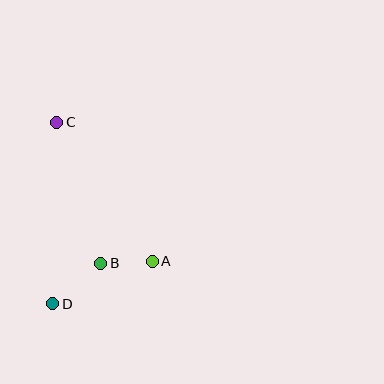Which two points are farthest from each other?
Points C and D are farthest from each other.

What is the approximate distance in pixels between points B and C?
The distance between B and C is approximately 148 pixels.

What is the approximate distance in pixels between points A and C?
The distance between A and C is approximately 169 pixels.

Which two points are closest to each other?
Points A and B are closest to each other.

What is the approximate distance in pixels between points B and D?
The distance between B and D is approximately 63 pixels.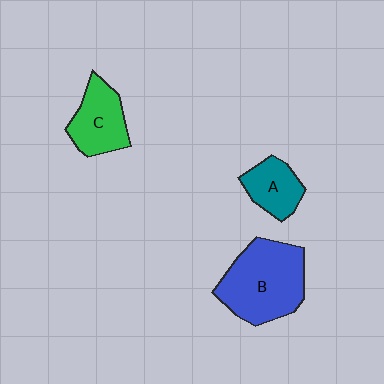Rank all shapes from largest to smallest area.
From largest to smallest: B (blue), C (green), A (teal).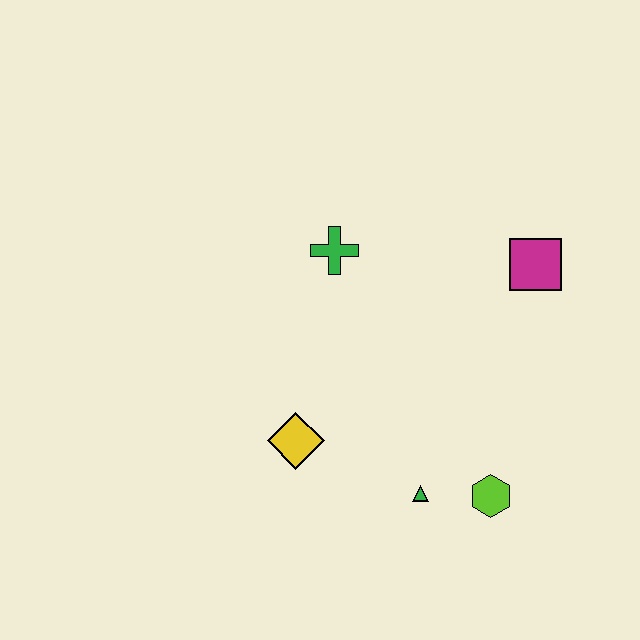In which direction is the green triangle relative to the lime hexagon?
The green triangle is to the left of the lime hexagon.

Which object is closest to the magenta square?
The green cross is closest to the magenta square.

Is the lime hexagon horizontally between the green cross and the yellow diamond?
No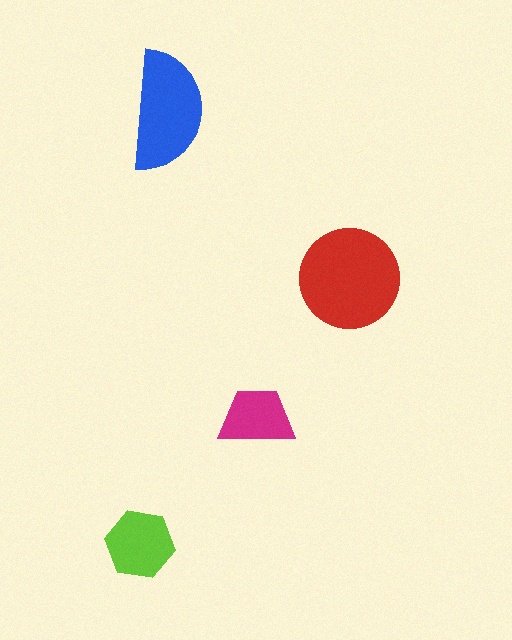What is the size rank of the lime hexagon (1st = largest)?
3rd.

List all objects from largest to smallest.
The red circle, the blue semicircle, the lime hexagon, the magenta trapezoid.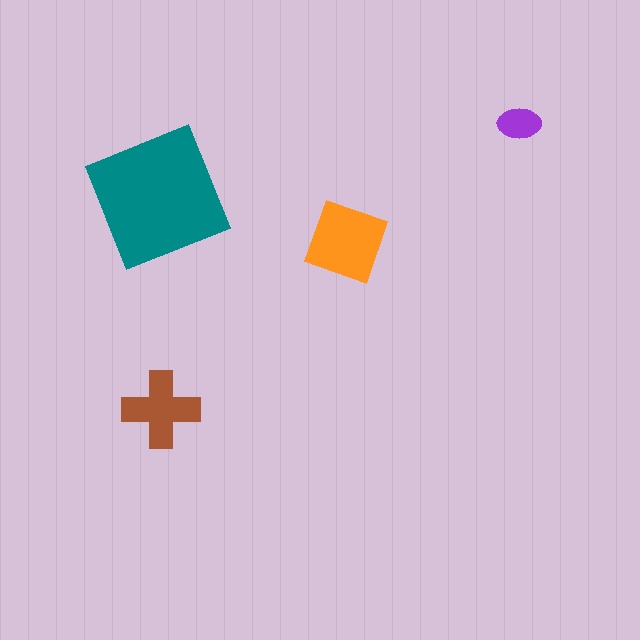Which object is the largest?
The teal square.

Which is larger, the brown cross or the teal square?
The teal square.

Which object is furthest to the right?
The purple ellipse is rightmost.